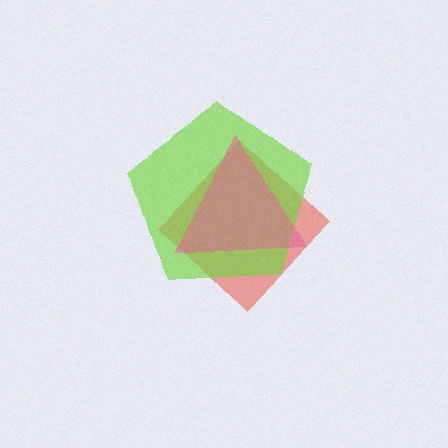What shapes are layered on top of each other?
The layered shapes are: a red diamond, a lime pentagon, a pink triangle.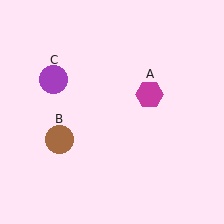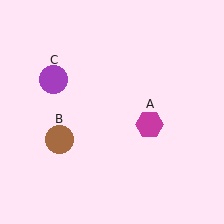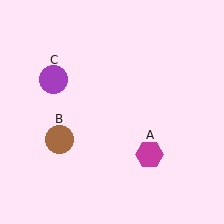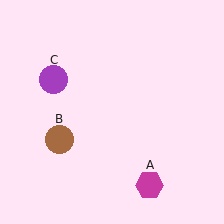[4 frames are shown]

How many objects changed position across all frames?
1 object changed position: magenta hexagon (object A).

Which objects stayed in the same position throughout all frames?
Brown circle (object B) and purple circle (object C) remained stationary.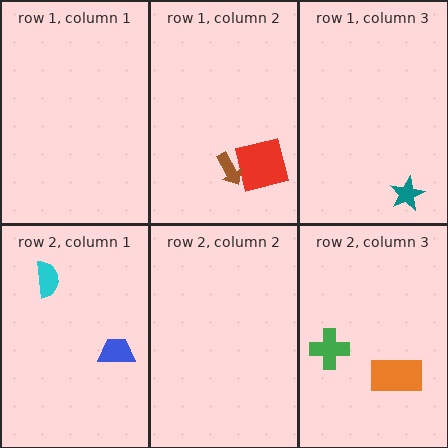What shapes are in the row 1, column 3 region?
The teal star.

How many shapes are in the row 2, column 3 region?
2.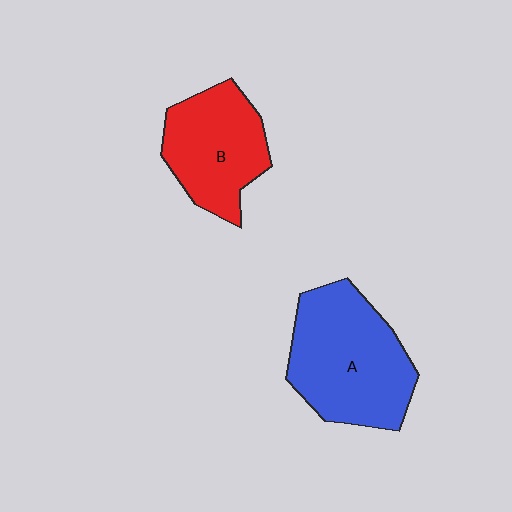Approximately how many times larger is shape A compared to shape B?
Approximately 1.3 times.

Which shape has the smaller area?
Shape B (red).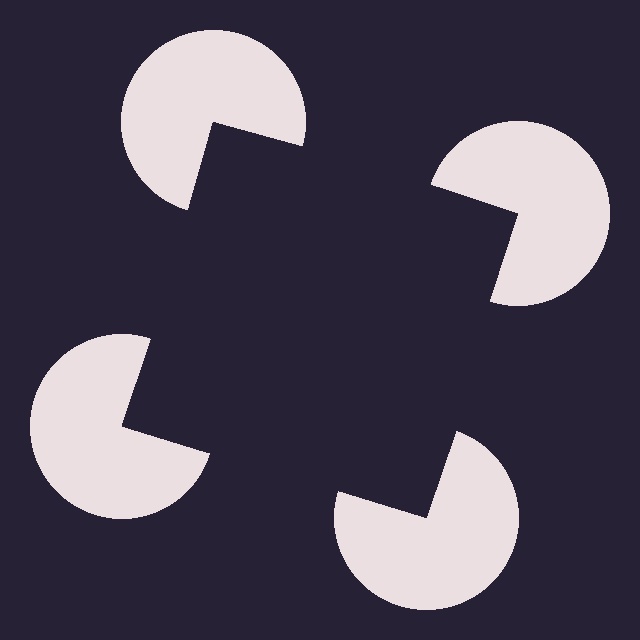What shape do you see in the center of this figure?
An illusory square — its edges are inferred from the aligned wedge cuts in the pac-man discs, not physically drawn.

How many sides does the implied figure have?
4 sides.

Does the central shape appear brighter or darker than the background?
It typically appears slightly darker than the background, even though no actual brightness change is drawn.